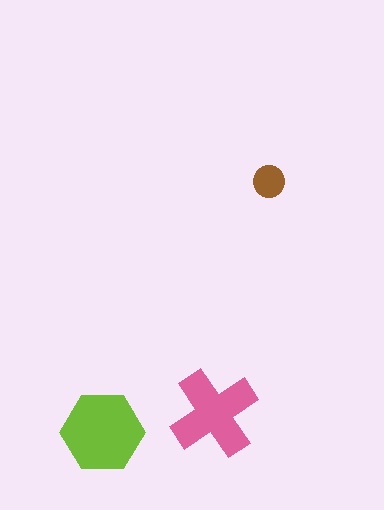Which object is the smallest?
The brown circle.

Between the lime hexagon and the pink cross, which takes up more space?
The lime hexagon.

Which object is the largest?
The lime hexagon.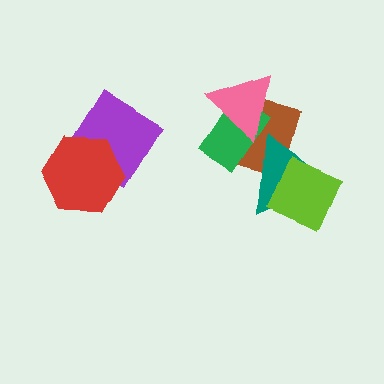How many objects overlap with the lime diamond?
2 objects overlap with the lime diamond.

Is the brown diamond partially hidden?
Yes, it is partially covered by another shape.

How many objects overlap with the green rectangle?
3 objects overlap with the green rectangle.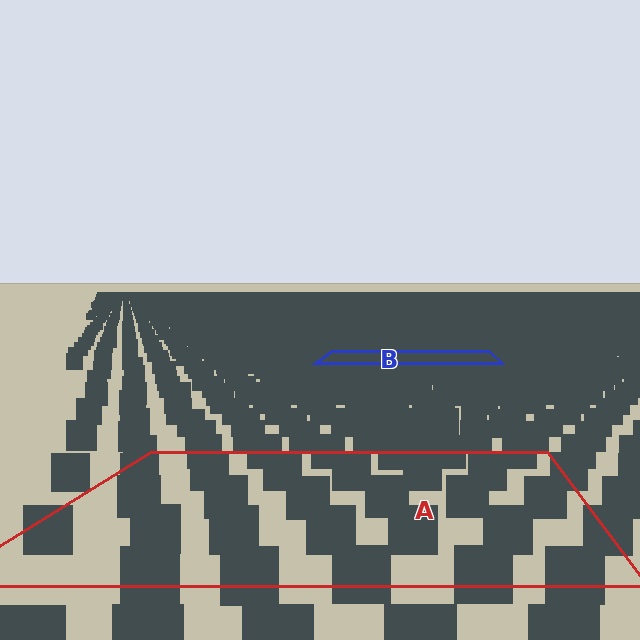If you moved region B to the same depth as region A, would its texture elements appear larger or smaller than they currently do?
They would appear larger. At a closer depth, the same texture elements are projected at a bigger on-screen size.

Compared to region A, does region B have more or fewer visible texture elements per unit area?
Region B has more texture elements per unit area — they are packed more densely because it is farther away.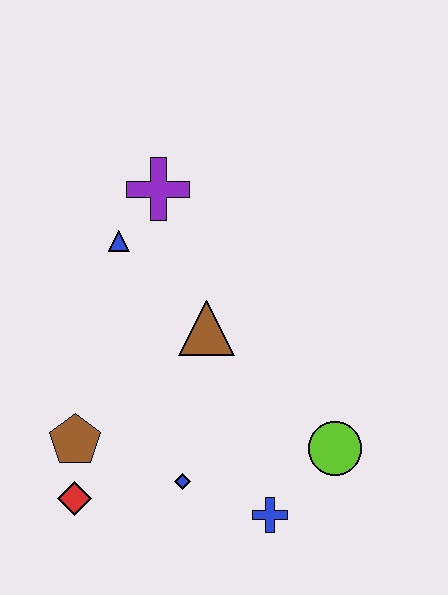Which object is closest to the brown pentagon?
The red diamond is closest to the brown pentagon.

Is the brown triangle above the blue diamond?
Yes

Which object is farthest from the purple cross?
The blue cross is farthest from the purple cross.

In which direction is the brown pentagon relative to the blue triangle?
The brown pentagon is below the blue triangle.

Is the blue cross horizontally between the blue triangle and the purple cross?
No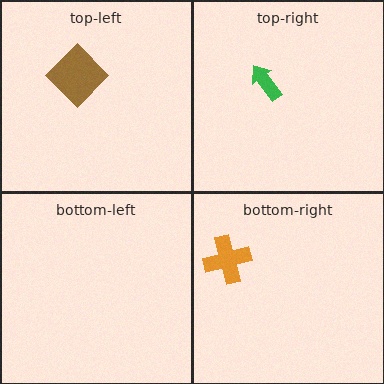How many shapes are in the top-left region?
1.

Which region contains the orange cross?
The bottom-right region.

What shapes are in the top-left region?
The brown diamond.